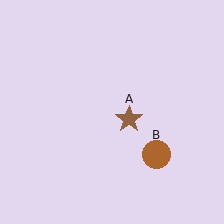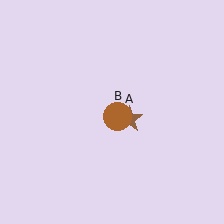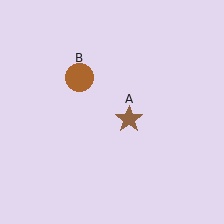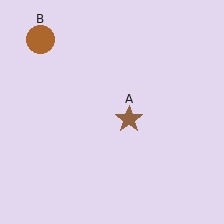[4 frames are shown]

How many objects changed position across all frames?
1 object changed position: brown circle (object B).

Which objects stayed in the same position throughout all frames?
Brown star (object A) remained stationary.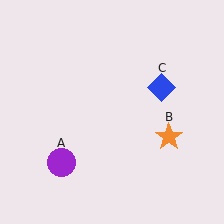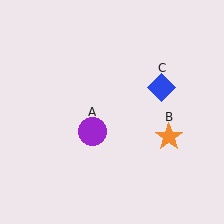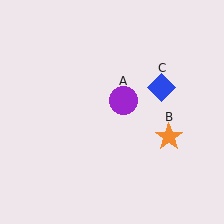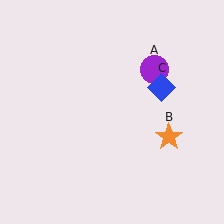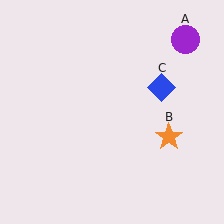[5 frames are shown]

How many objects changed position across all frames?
1 object changed position: purple circle (object A).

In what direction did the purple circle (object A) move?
The purple circle (object A) moved up and to the right.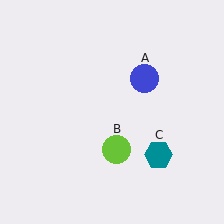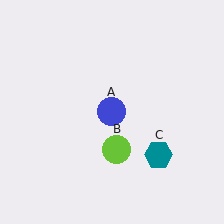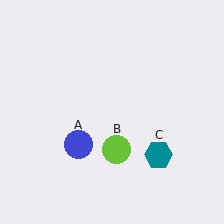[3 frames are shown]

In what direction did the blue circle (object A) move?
The blue circle (object A) moved down and to the left.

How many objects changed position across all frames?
1 object changed position: blue circle (object A).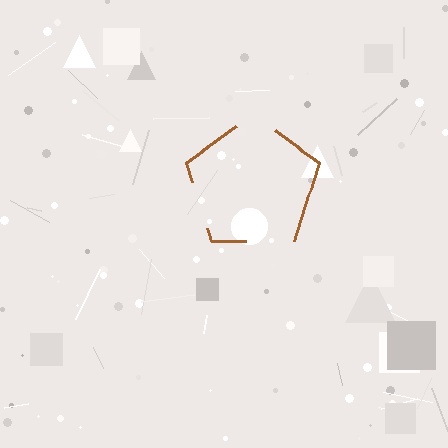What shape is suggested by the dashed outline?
The dashed outline suggests a pentagon.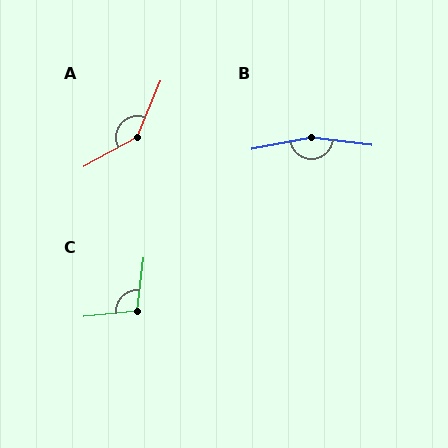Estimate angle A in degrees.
Approximately 141 degrees.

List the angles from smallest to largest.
C (103°), A (141°), B (162°).